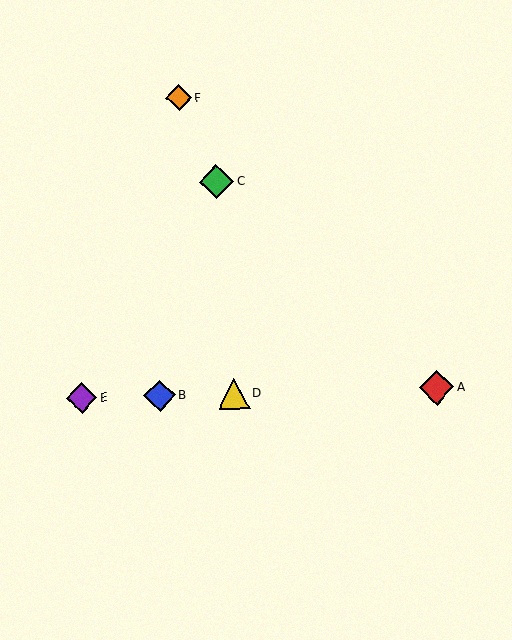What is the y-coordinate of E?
Object E is at y≈398.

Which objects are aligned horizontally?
Objects A, B, D, E are aligned horizontally.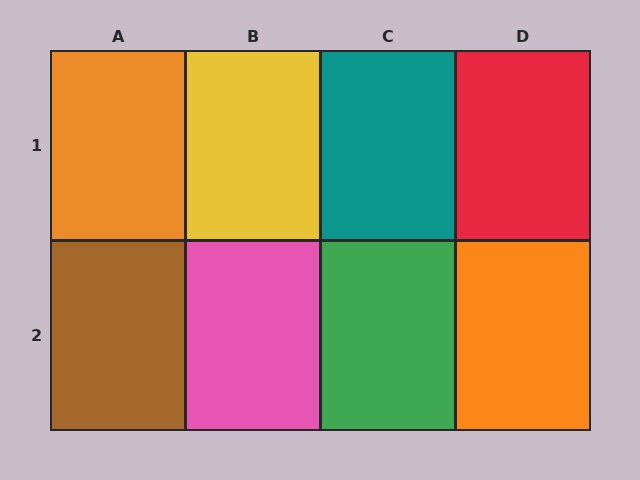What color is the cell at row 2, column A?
Brown.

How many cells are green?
1 cell is green.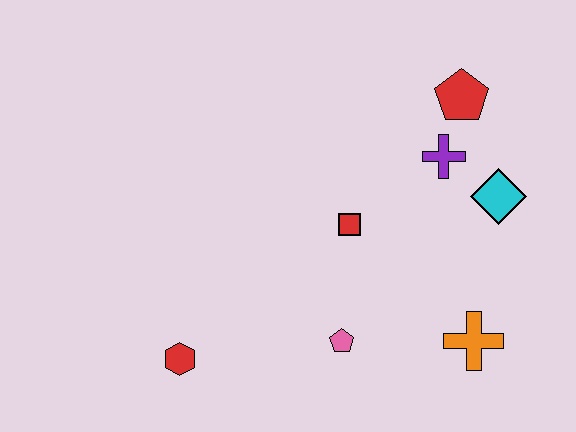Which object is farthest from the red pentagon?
The red hexagon is farthest from the red pentagon.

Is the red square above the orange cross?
Yes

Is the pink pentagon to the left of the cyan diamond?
Yes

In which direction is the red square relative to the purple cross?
The red square is to the left of the purple cross.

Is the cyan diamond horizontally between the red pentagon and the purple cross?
No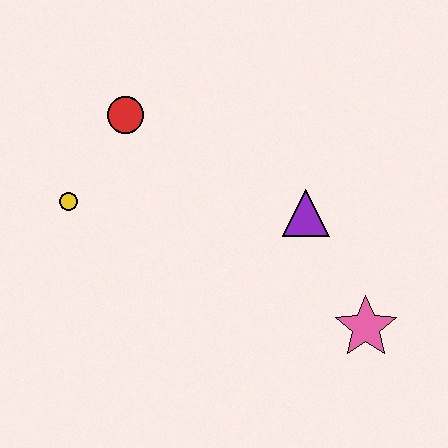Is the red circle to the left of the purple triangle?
Yes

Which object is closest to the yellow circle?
The red circle is closest to the yellow circle.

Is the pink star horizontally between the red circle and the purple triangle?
No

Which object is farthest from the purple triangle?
The yellow circle is farthest from the purple triangle.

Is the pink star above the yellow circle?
No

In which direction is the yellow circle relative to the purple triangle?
The yellow circle is to the left of the purple triangle.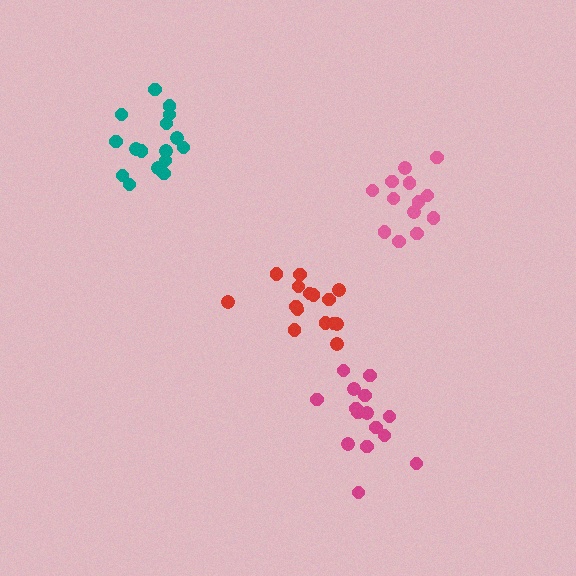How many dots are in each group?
Group 1: 16 dots, Group 2: 15 dots, Group 3: 15 dots, Group 4: 13 dots (59 total).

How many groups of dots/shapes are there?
There are 4 groups.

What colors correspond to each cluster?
The clusters are colored: teal, red, magenta, pink.